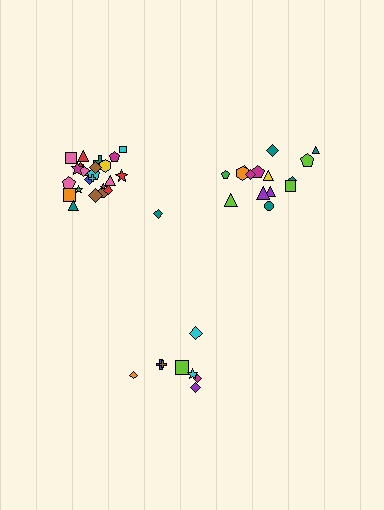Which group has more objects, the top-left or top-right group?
The top-left group.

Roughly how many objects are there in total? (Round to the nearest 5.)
Roughly 50 objects in total.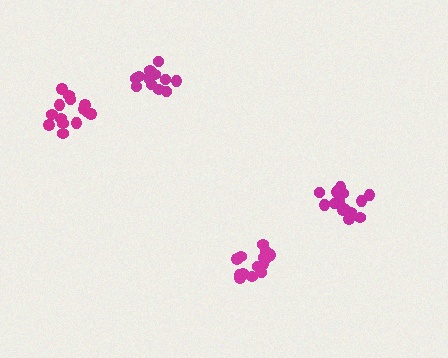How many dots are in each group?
Group 1: 13 dots, Group 2: 14 dots, Group 3: 14 dots, Group 4: 14 dots (55 total).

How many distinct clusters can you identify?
There are 4 distinct clusters.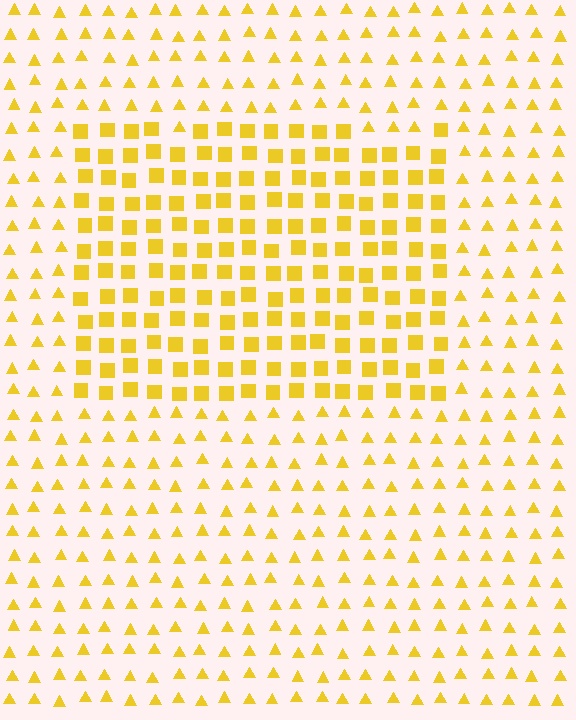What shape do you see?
I see a rectangle.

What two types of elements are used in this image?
The image uses squares inside the rectangle region and triangles outside it.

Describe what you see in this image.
The image is filled with small yellow elements arranged in a uniform grid. A rectangle-shaped region contains squares, while the surrounding area contains triangles. The boundary is defined purely by the change in element shape.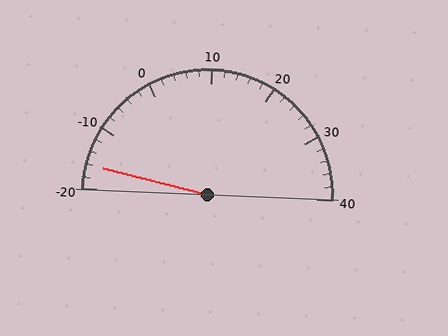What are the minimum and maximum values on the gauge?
The gauge ranges from -20 to 40.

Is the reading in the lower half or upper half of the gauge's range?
The reading is in the lower half of the range (-20 to 40).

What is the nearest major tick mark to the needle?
The nearest major tick mark is -20.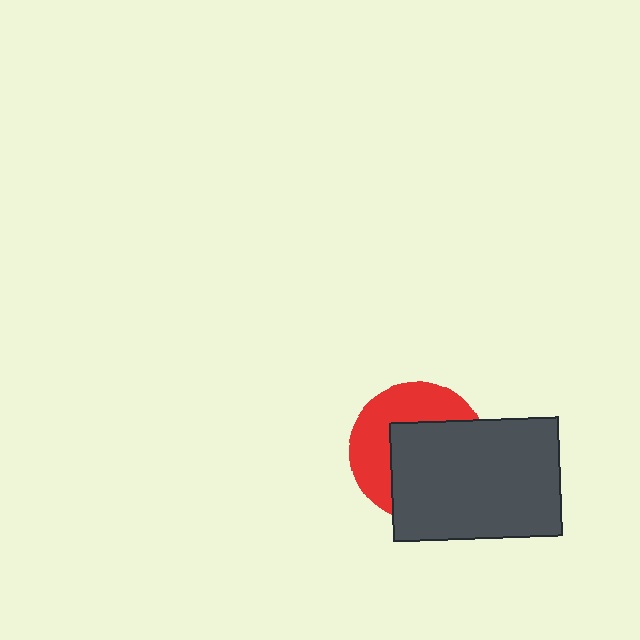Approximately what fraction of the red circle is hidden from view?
Roughly 55% of the red circle is hidden behind the dark gray rectangle.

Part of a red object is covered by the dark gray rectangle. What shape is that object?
It is a circle.